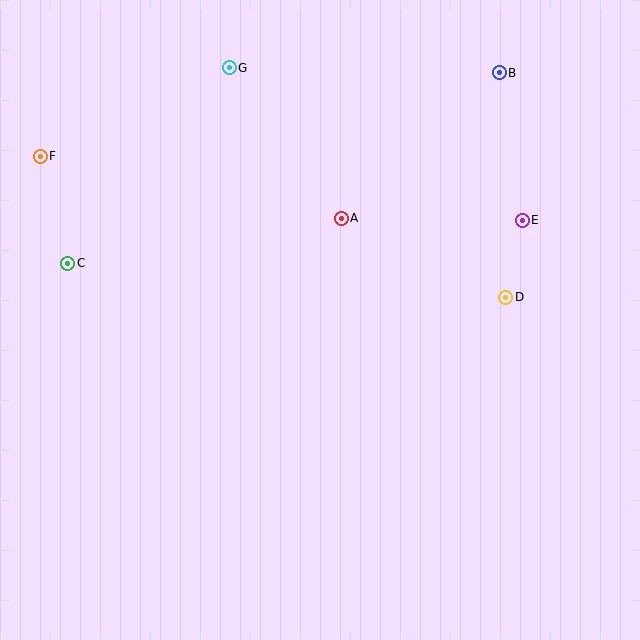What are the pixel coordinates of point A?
Point A is at (341, 218).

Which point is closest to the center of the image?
Point A at (341, 218) is closest to the center.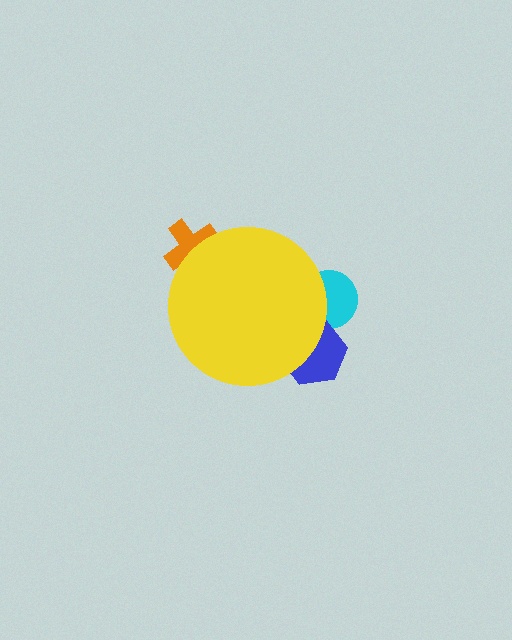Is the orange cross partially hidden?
Yes, the orange cross is partially hidden behind the yellow circle.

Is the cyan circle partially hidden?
Yes, the cyan circle is partially hidden behind the yellow circle.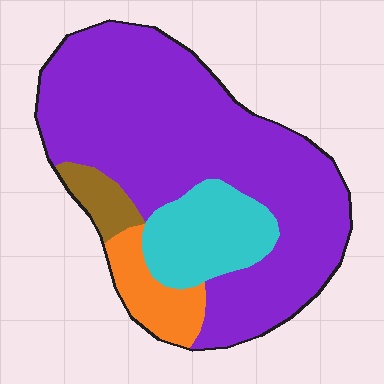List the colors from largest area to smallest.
From largest to smallest: purple, cyan, orange, brown.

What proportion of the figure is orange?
Orange covers around 10% of the figure.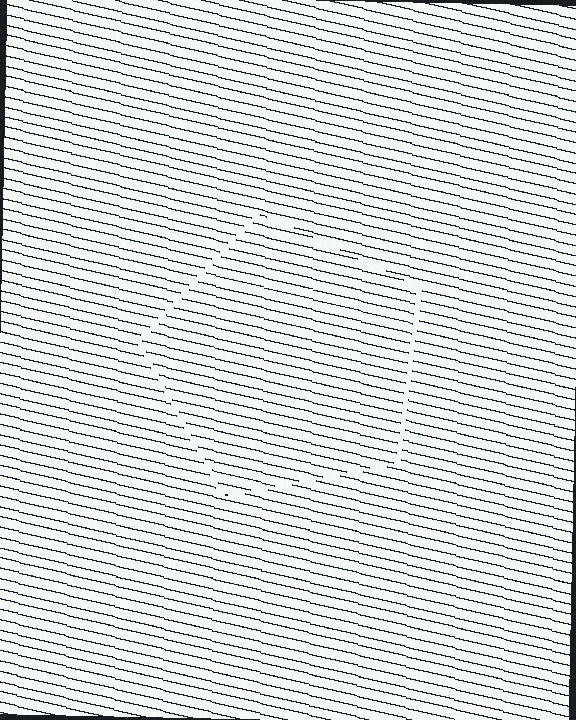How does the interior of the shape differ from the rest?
The interior of the shape contains the same grating, shifted by half a period — the contour is defined by the phase discontinuity where line-ends from the inner and outer gratings abut.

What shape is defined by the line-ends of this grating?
An illusory pentagon. The interior of the shape contains the same grating, shifted by half a period — the contour is defined by the phase discontinuity where line-ends from the inner and outer gratings abut.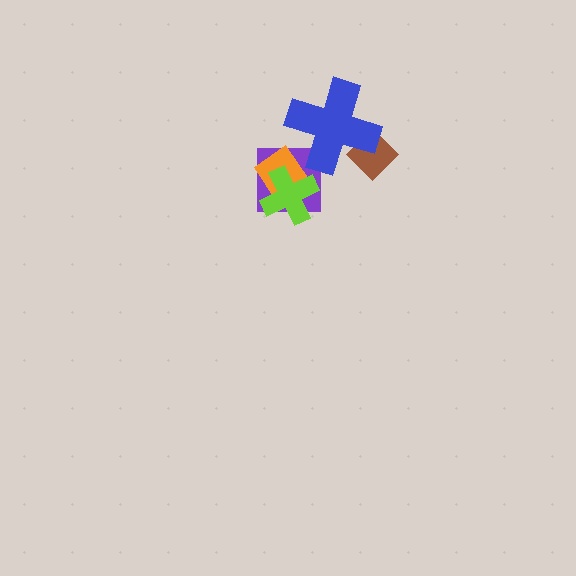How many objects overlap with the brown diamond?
1 object overlaps with the brown diamond.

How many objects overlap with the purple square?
3 objects overlap with the purple square.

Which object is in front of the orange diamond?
The lime cross is in front of the orange diamond.